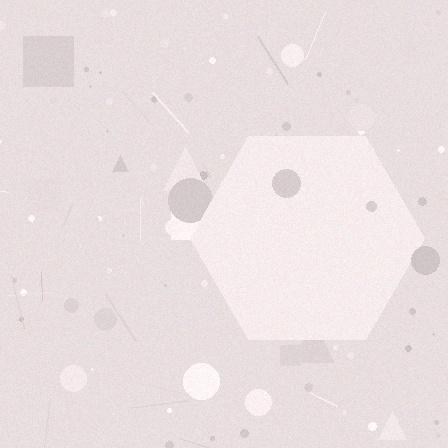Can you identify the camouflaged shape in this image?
The camouflaged shape is a hexagon.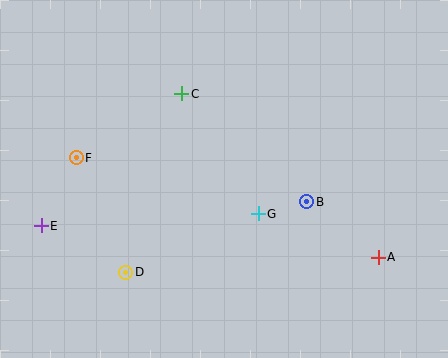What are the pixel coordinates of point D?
Point D is at (126, 272).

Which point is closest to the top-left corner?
Point F is closest to the top-left corner.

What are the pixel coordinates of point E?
Point E is at (41, 226).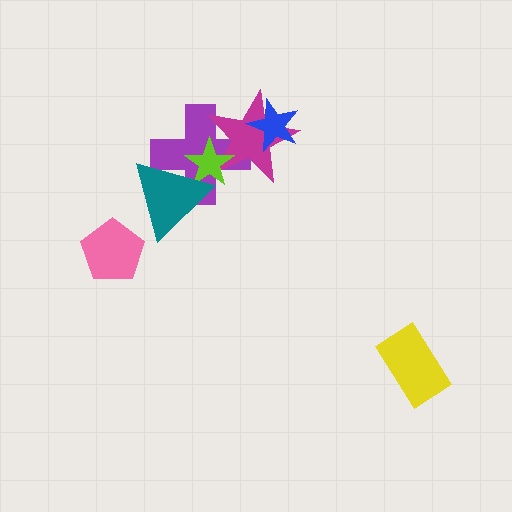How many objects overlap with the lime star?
3 objects overlap with the lime star.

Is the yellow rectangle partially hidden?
No, no other shape covers it.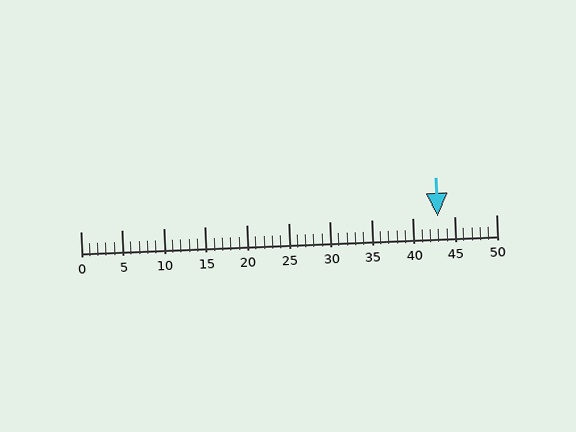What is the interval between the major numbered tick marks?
The major tick marks are spaced 5 units apart.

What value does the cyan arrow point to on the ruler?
The cyan arrow points to approximately 43.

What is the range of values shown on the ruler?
The ruler shows values from 0 to 50.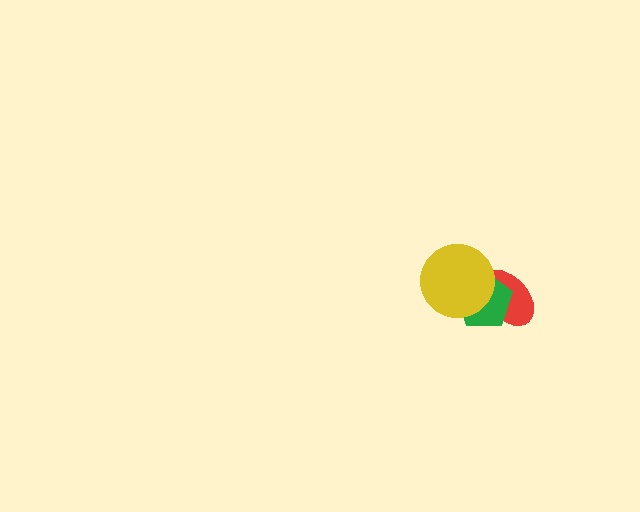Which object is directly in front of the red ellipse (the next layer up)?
The green pentagon is directly in front of the red ellipse.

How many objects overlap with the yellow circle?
2 objects overlap with the yellow circle.